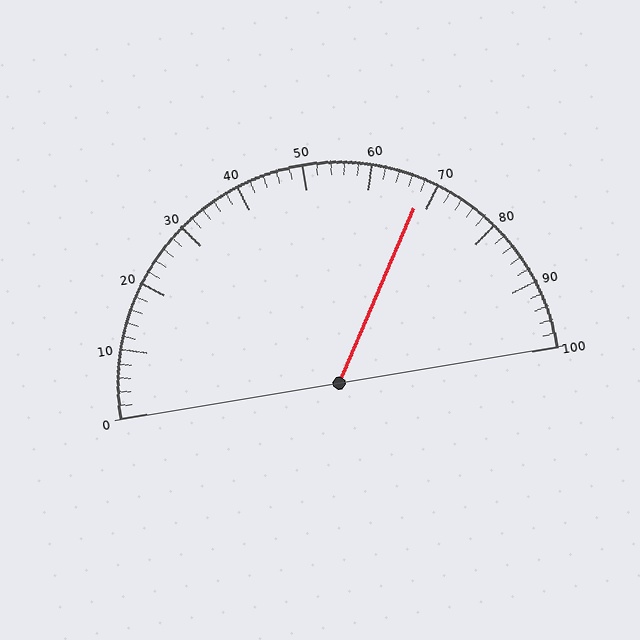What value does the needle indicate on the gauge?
The needle indicates approximately 68.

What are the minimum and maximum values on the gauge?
The gauge ranges from 0 to 100.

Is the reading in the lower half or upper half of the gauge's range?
The reading is in the upper half of the range (0 to 100).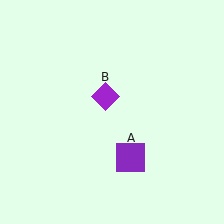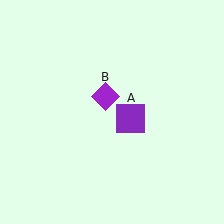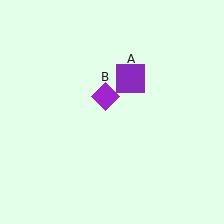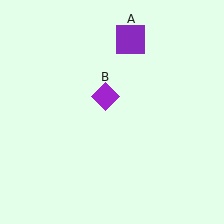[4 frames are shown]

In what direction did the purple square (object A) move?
The purple square (object A) moved up.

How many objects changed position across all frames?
1 object changed position: purple square (object A).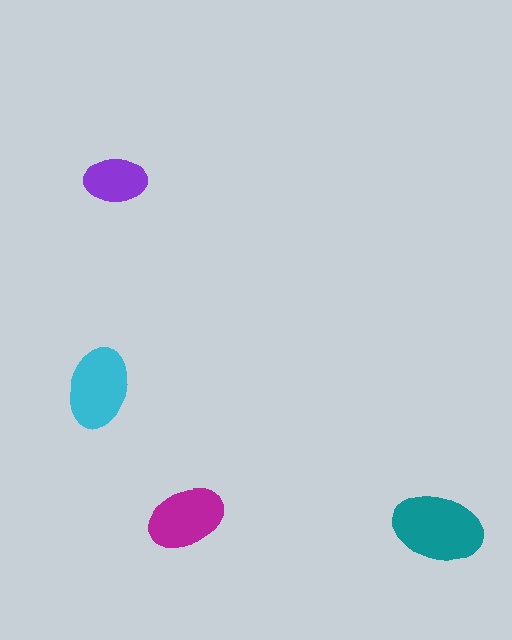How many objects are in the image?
There are 4 objects in the image.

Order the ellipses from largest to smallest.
the teal one, the cyan one, the magenta one, the purple one.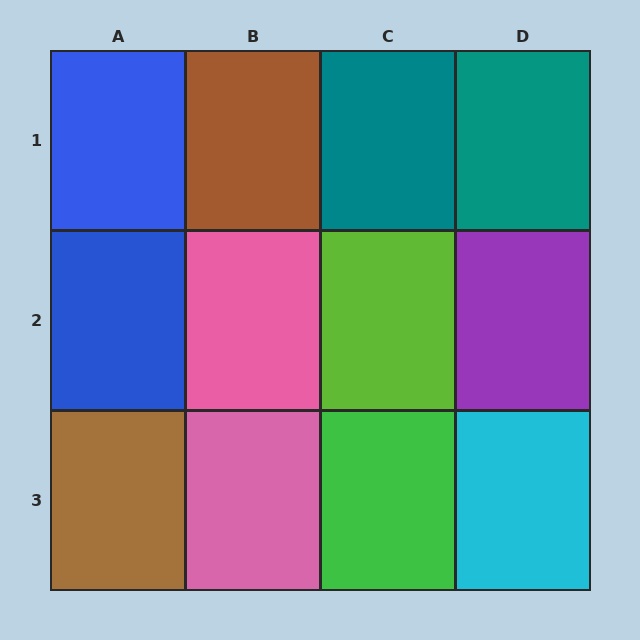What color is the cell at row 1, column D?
Teal.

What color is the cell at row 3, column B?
Pink.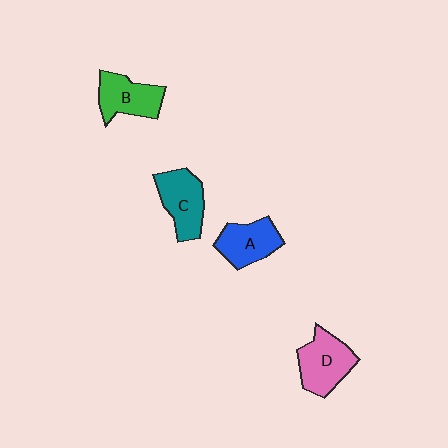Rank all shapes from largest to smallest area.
From largest to smallest: D (pink), C (teal), B (green), A (blue).